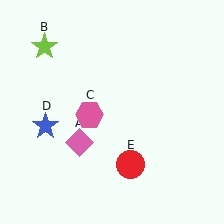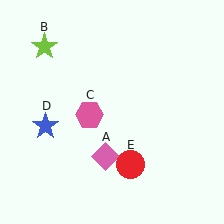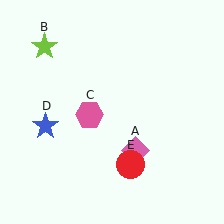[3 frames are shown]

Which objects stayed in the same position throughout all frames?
Lime star (object B) and pink hexagon (object C) and blue star (object D) and red circle (object E) remained stationary.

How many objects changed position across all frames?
1 object changed position: pink diamond (object A).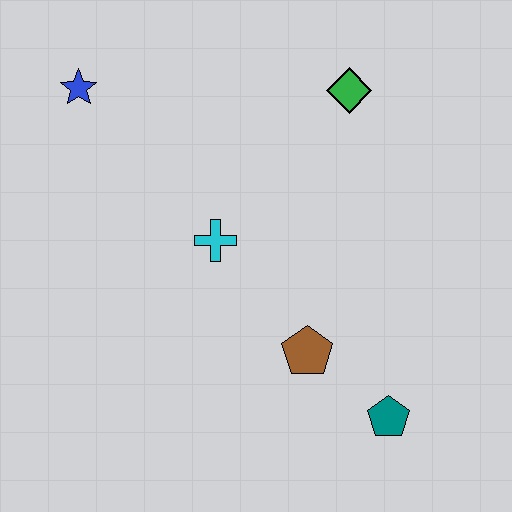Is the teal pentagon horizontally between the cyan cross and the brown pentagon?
No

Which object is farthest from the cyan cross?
The teal pentagon is farthest from the cyan cross.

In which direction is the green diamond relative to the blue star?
The green diamond is to the right of the blue star.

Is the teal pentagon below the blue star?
Yes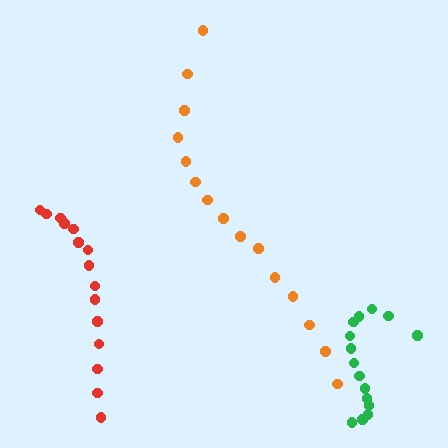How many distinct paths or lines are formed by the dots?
There are 3 distinct paths.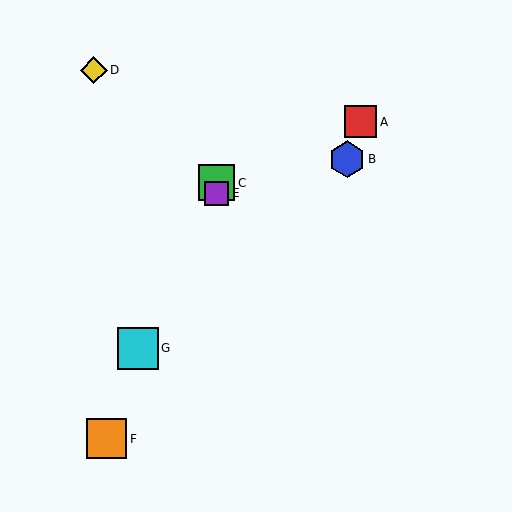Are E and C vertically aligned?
Yes, both are at x≈217.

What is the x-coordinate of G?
Object G is at x≈138.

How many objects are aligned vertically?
2 objects (C, E) are aligned vertically.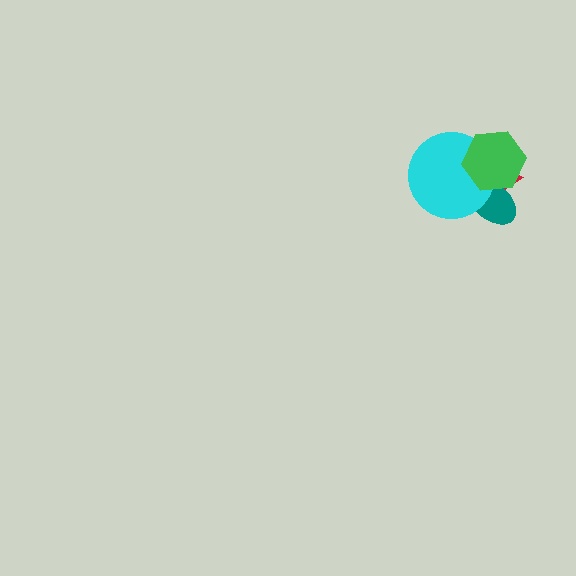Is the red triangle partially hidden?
Yes, it is partially covered by another shape.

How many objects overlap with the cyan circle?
3 objects overlap with the cyan circle.